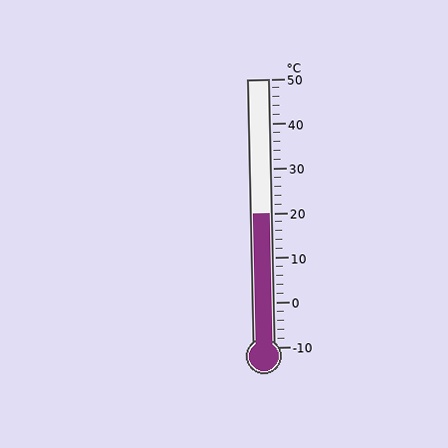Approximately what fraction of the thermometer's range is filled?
The thermometer is filled to approximately 50% of its range.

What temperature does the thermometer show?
The thermometer shows approximately 20°C.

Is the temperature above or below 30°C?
The temperature is below 30°C.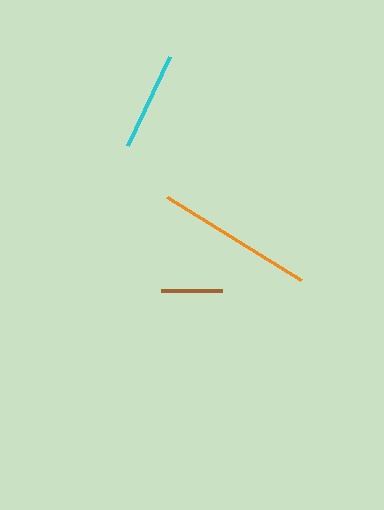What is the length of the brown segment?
The brown segment is approximately 61 pixels long.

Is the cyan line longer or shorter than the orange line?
The orange line is longer than the cyan line.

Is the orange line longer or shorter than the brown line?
The orange line is longer than the brown line.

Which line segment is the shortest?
The brown line is the shortest at approximately 61 pixels.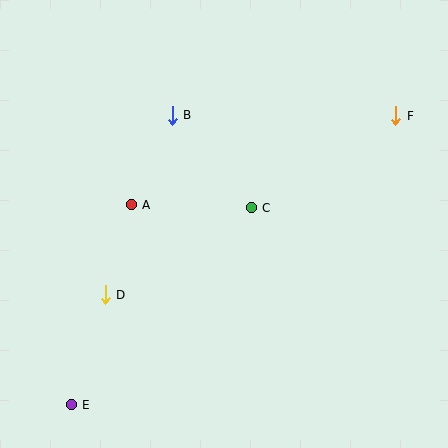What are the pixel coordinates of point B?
Point B is at (172, 115).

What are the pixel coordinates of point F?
Point F is at (396, 116).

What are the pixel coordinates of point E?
Point E is at (71, 405).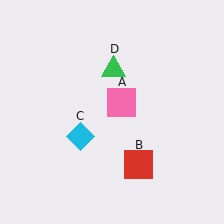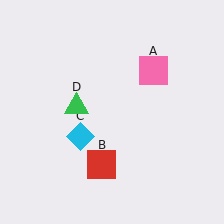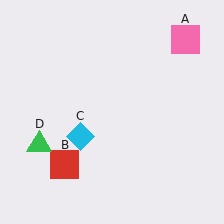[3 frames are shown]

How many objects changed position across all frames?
3 objects changed position: pink square (object A), red square (object B), green triangle (object D).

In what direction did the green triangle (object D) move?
The green triangle (object D) moved down and to the left.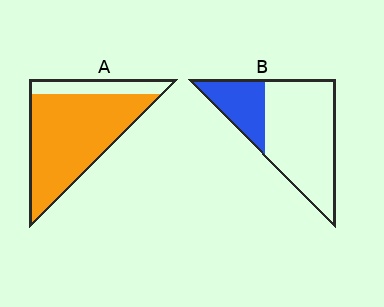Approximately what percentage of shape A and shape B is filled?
A is approximately 80% and B is approximately 25%.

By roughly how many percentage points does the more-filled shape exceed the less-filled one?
By roughly 55 percentage points (A over B).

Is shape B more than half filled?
No.